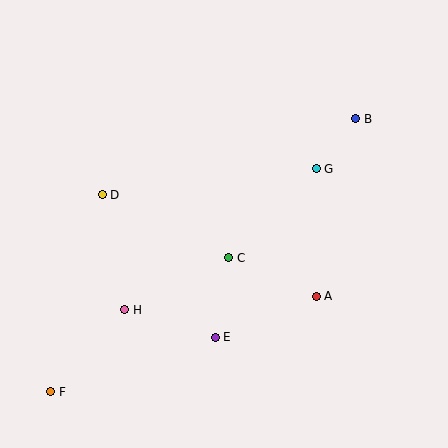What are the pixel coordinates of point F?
Point F is at (51, 392).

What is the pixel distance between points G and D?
The distance between G and D is 215 pixels.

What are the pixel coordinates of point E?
Point E is at (215, 337).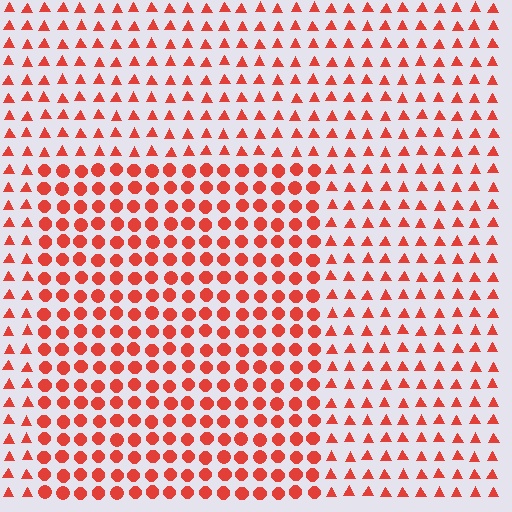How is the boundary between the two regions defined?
The boundary is defined by a change in element shape: circles inside vs. triangles outside. All elements share the same color and spacing.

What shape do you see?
I see a rectangle.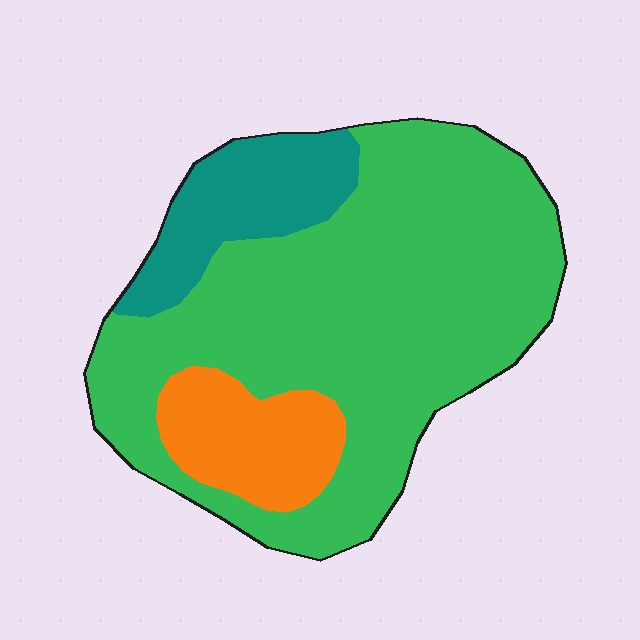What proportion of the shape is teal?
Teal takes up about one sixth (1/6) of the shape.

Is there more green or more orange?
Green.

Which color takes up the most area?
Green, at roughly 70%.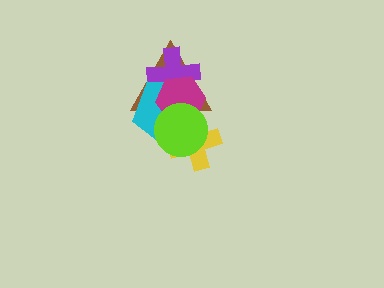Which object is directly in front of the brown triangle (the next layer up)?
The purple cross is directly in front of the brown triangle.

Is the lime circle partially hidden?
No, no other shape covers it.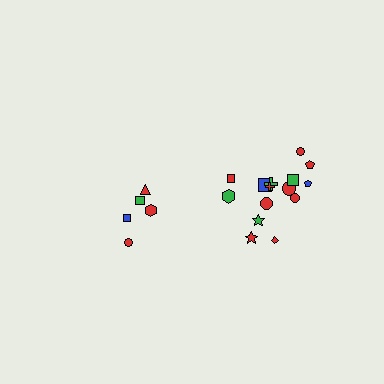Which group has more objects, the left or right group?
The right group.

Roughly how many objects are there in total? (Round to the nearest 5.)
Roughly 20 objects in total.